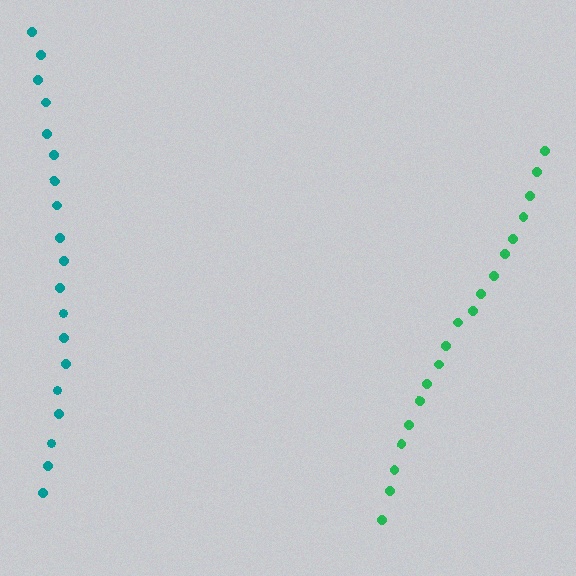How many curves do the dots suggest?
There are 2 distinct paths.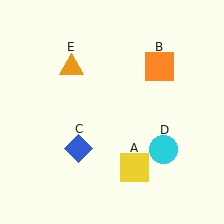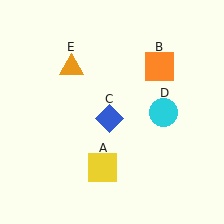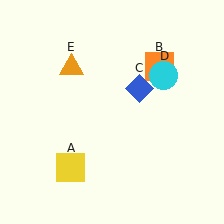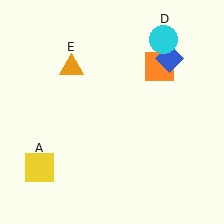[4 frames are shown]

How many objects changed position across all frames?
3 objects changed position: yellow square (object A), blue diamond (object C), cyan circle (object D).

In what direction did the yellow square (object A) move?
The yellow square (object A) moved left.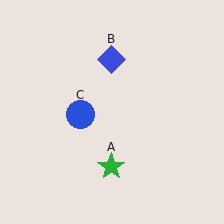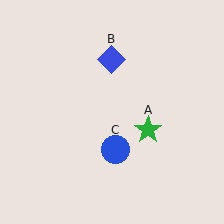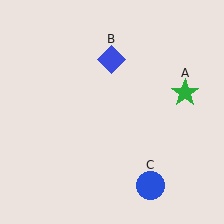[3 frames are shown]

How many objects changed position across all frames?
2 objects changed position: green star (object A), blue circle (object C).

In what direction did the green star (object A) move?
The green star (object A) moved up and to the right.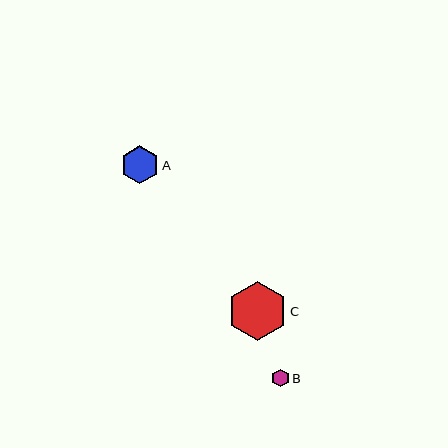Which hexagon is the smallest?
Hexagon B is the smallest with a size of approximately 18 pixels.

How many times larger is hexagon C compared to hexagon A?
Hexagon C is approximately 1.6 times the size of hexagon A.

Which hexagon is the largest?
Hexagon C is the largest with a size of approximately 59 pixels.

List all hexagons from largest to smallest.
From largest to smallest: C, A, B.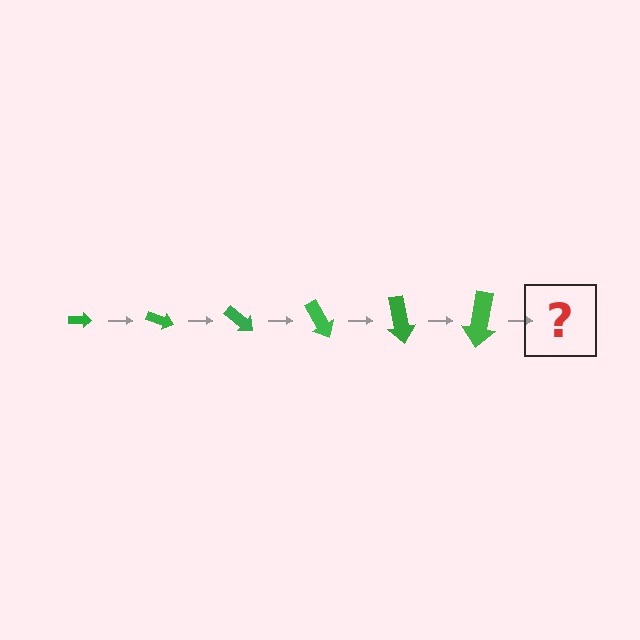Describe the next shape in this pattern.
It should be an arrow, larger than the previous one and rotated 120 degrees from the start.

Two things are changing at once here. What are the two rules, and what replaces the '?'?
The two rules are that the arrow grows larger each step and it rotates 20 degrees each step. The '?' should be an arrow, larger than the previous one and rotated 120 degrees from the start.